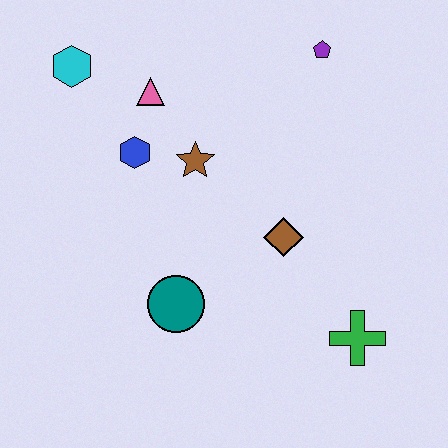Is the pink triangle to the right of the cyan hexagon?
Yes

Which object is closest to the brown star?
The blue hexagon is closest to the brown star.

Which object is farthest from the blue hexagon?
The green cross is farthest from the blue hexagon.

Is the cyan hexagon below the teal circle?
No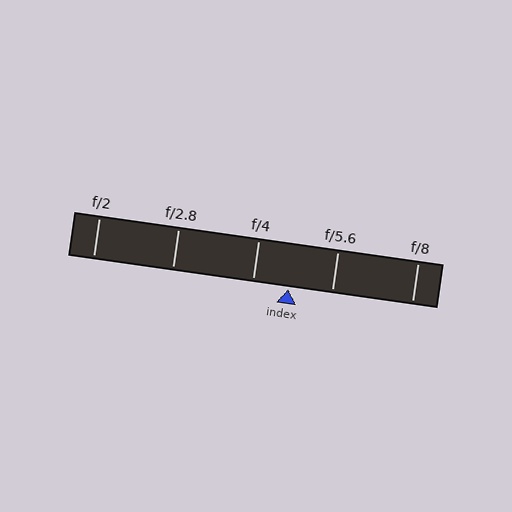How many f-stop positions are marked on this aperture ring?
There are 5 f-stop positions marked.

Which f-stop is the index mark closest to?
The index mark is closest to f/4.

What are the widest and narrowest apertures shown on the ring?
The widest aperture shown is f/2 and the narrowest is f/8.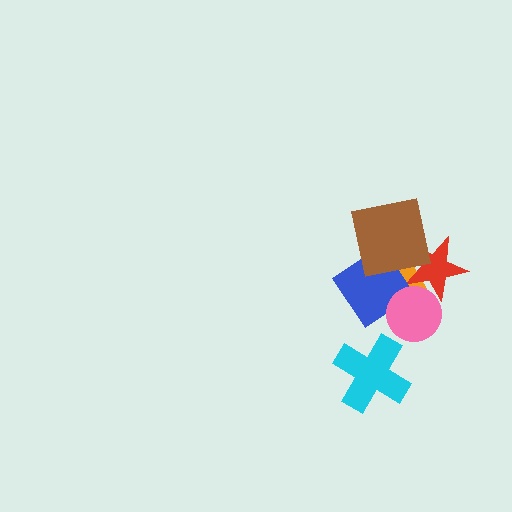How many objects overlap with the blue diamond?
4 objects overlap with the blue diamond.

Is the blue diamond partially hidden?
Yes, it is partially covered by another shape.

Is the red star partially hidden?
Yes, it is partially covered by another shape.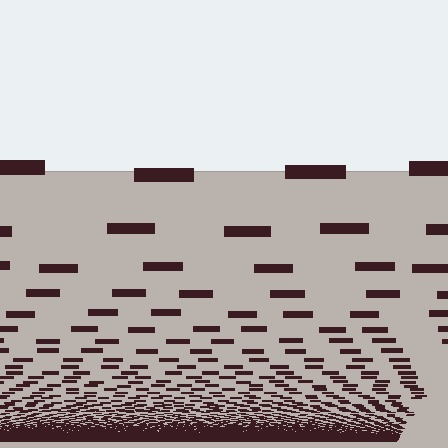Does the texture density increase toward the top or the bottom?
Density increases toward the bottom.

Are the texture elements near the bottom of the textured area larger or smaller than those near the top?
Smaller. The gradient is inverted — elements near the bottom are smaller and denser.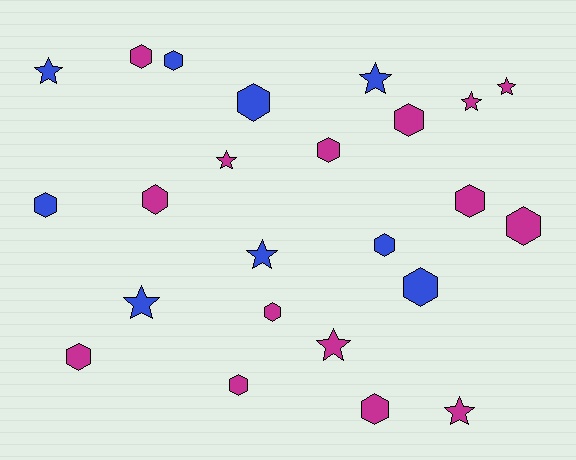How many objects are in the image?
There are 24 objects.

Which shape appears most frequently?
Hexagon, with 15 objects.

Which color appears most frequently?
Magenta, with 15 objects.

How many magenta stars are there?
There are 5 magenta stars.